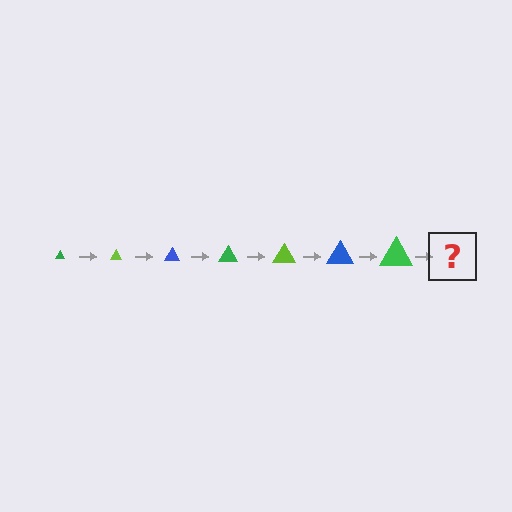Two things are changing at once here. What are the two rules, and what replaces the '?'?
The two rules are that the triangle grows larger each step and the color cycles through green, lime, and blue. The '?' should be a lime triangle, larger than the previous one.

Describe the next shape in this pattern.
It should be a lime triangle, larger than the previous one.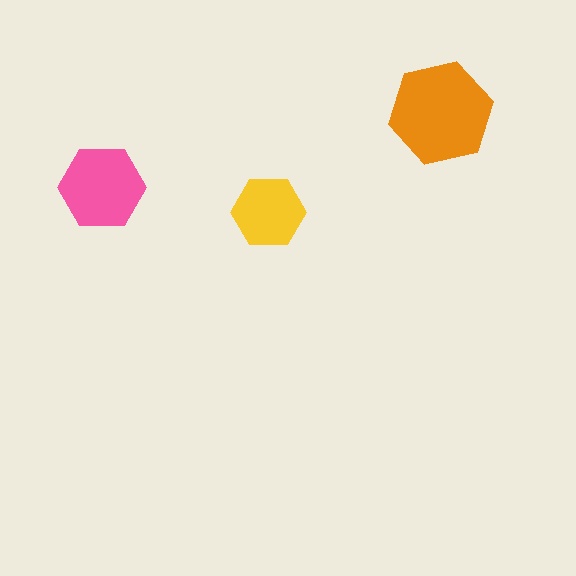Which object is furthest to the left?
The pink hexagon is leftmost.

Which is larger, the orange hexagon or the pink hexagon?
The orange one.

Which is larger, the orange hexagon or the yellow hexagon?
The orange one.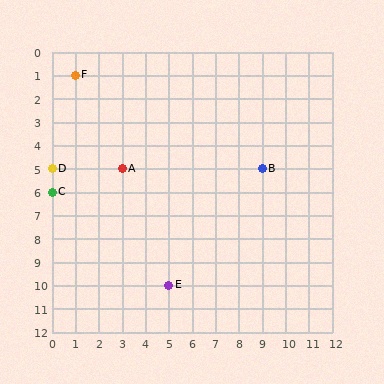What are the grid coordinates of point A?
Point A is at grid coordinates (3, 5).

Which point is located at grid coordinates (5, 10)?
Point E is at (5, 10).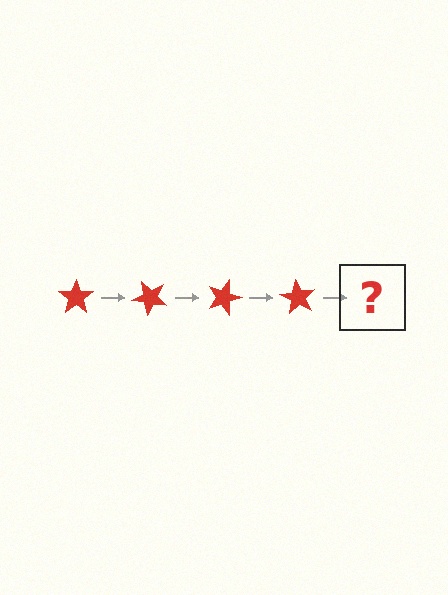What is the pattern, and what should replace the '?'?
The pattern is that the star rotates 45 degrees each step. The '?' should be a red star rotated 180 degrees.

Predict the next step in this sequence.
The next step is a red star rotated 180 degrees.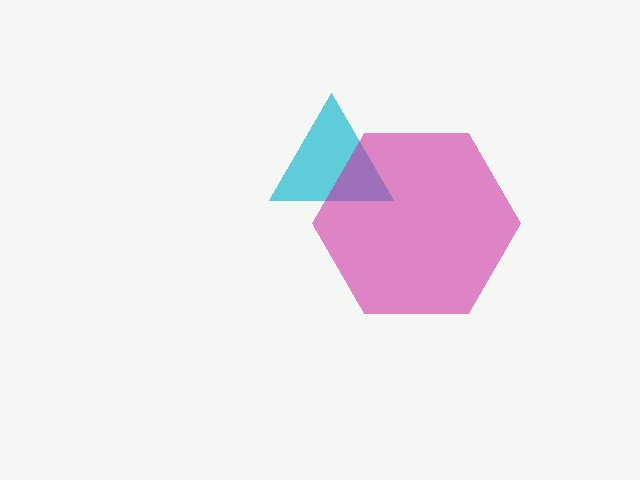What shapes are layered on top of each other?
The layered shapes are: a cyan triangle, a magenta hexagon.